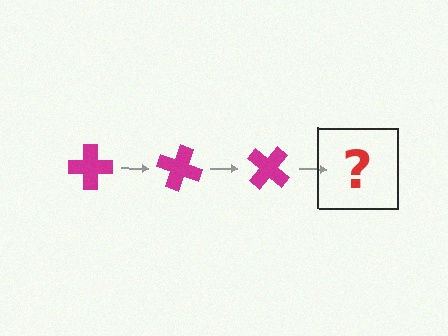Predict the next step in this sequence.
The next step is a magenta cross rotated 60 degrees.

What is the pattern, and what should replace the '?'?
The pattern is that the cross rotates 20 degrees each step. The '?' should be a magenta cross rotated 60 degrees.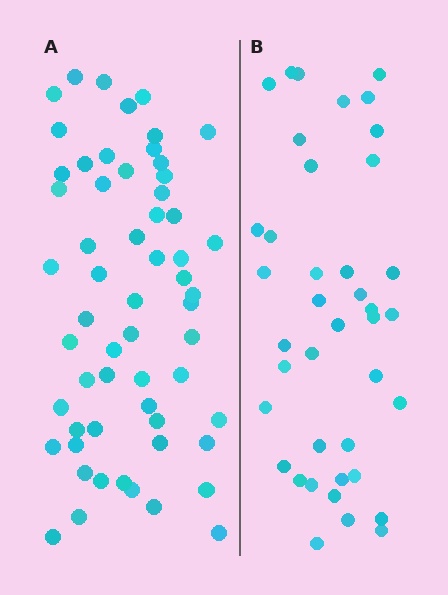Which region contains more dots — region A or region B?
Region A (the left region) has more dots.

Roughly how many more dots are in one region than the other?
Region A has approximately 20 more dots than region B.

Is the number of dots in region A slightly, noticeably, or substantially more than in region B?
Region A has substantially more. The ratio is roughly 1.5 to 1.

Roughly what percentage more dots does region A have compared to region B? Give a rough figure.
About 50% more.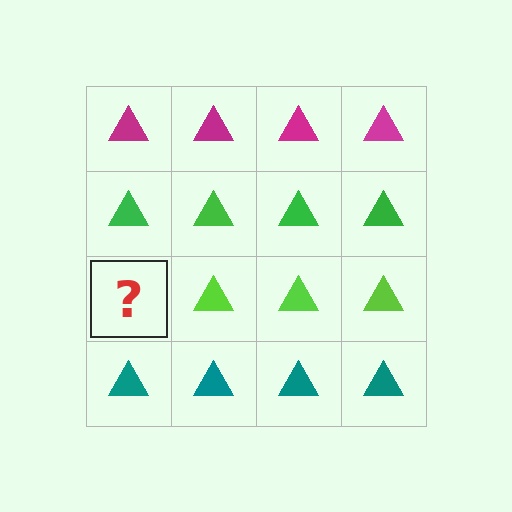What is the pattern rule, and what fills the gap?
The rule is that each row has a consistent color. The gap should be filled with a lime triangle.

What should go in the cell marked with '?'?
The missing cell should contain a lime triangle.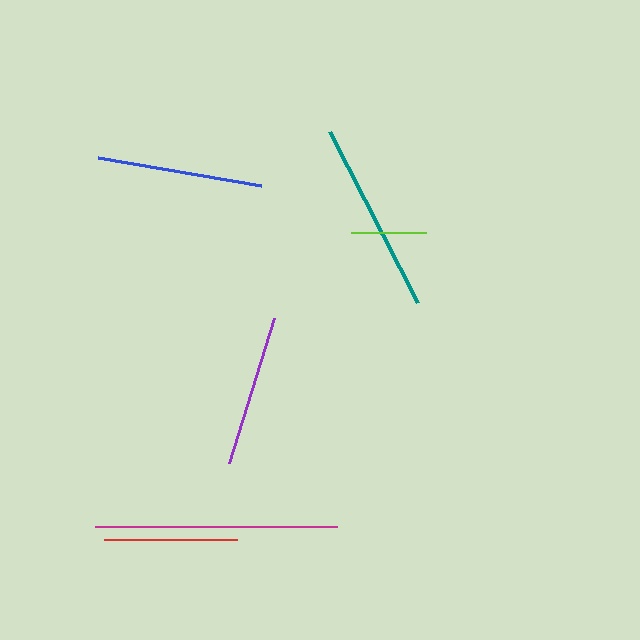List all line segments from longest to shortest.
From longest to shortest: magenta, teal, blue, purple, red, lime.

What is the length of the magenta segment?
The magenta segment is approximately 242 pixels long.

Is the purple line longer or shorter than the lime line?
The purple line is longer than the lime line.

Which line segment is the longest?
The magenta line is the longest at approximately 242 pixels.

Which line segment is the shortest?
The lime line is the shortest at approximately 75 pixels.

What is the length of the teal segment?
The teal segment is approximately 192 pixels long.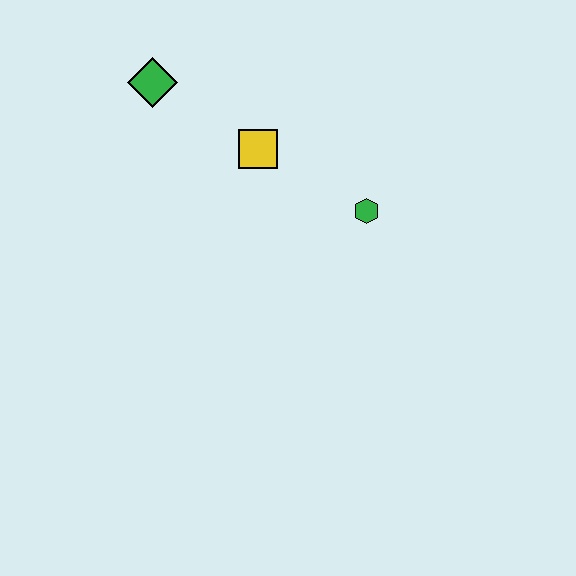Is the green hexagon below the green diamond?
Yes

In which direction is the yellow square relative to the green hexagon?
The yellow square is to the left of the green hexagon.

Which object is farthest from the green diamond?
The green hexagon is farthest from the green diamond.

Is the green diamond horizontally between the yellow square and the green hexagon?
No